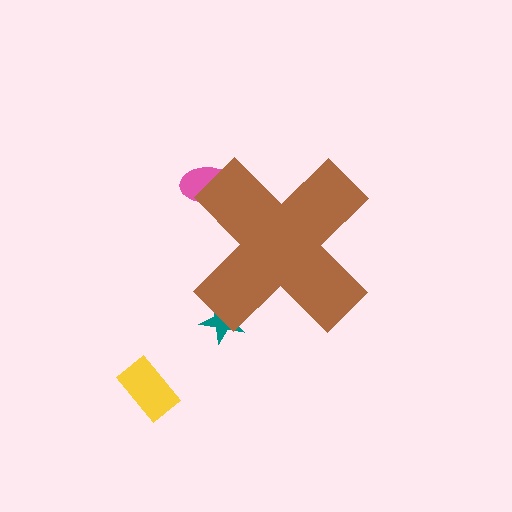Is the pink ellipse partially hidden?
Yes, the pink ellipse is partially hidden behind the brown cross.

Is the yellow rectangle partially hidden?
No, the yellow rectangle is fully visible.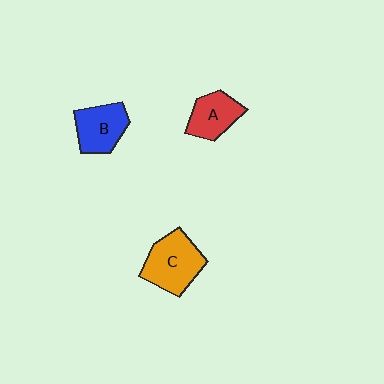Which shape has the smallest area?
Shape A (red).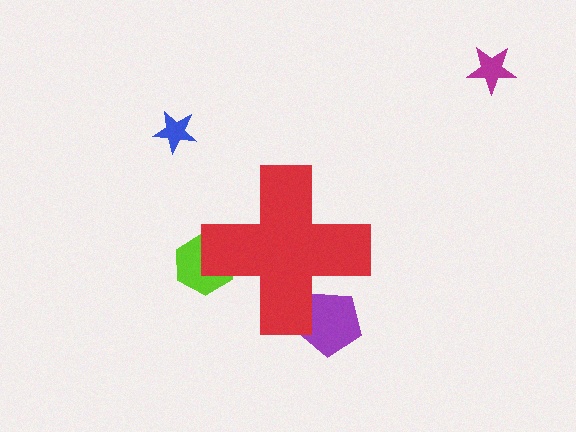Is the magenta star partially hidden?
No, the magenta star is fully visible.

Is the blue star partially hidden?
No, the blue star is fully visible.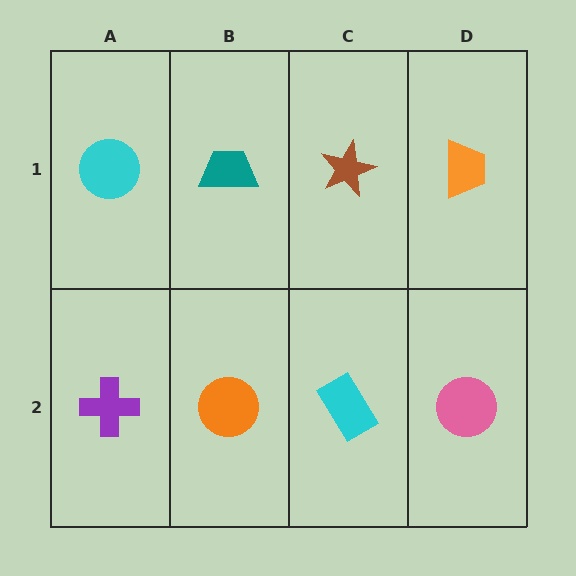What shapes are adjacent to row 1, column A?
A purple cross (row 2, column A), a teal trapezoid (row 1, column B).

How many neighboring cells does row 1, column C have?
3.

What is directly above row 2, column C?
A brown star.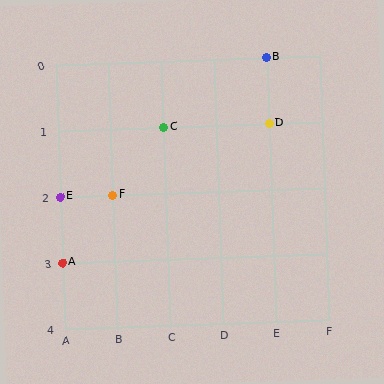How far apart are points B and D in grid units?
Points B and D are 1 row apart.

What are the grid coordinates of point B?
Point B is at grid coordinates (E, 0).